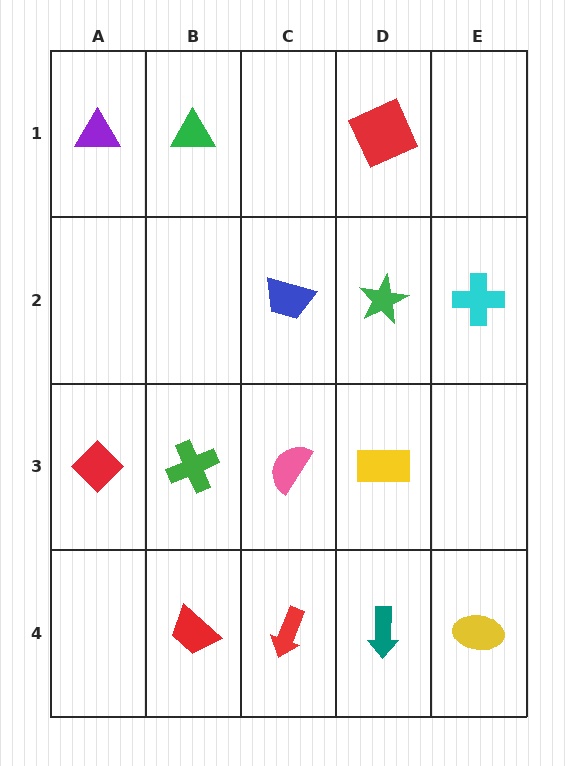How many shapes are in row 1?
3 shapes.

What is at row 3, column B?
A green cross.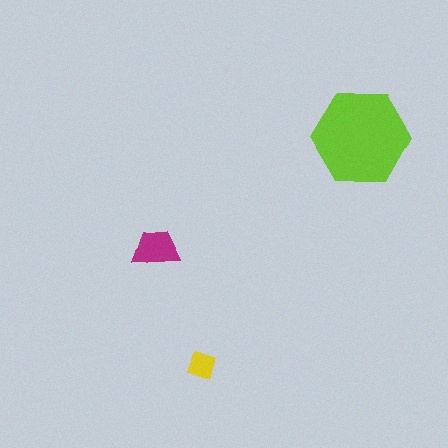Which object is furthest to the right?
The lime hexagon is rightmost.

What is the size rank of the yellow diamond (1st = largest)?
3rd.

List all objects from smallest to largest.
The yellow diamond, the magenta trapezoid, the lime hexagon.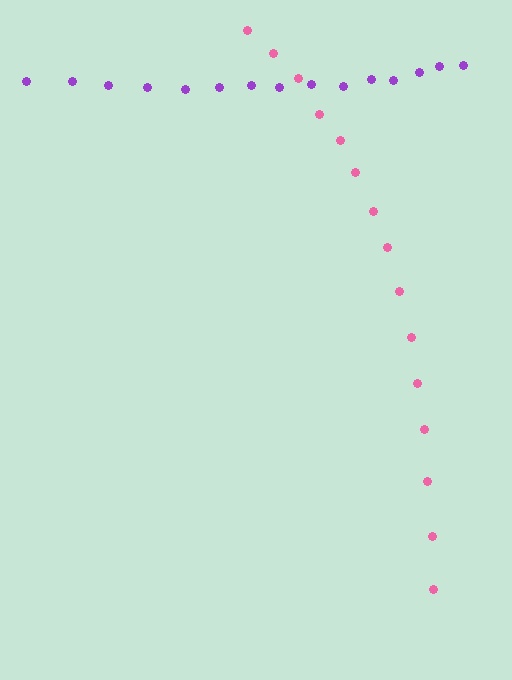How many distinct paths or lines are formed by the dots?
There are 2 distinct paths.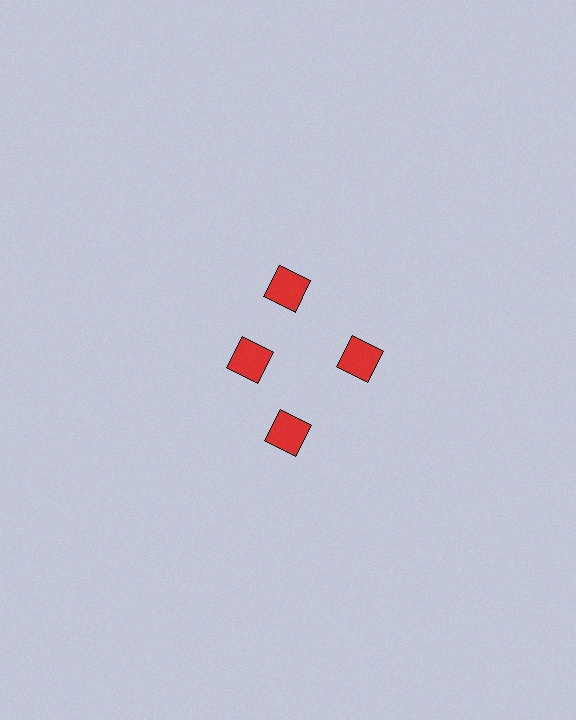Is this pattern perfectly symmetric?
No. The 4 red diamonds are arranged in a ring, but one element near the 9 o'clock position is pulled inward toward the center, breaking the 4-fold rotational symmetry.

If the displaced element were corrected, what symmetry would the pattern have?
It would have 4-fold rotational symmetry — the pattern would map onto itself every 90 degrees.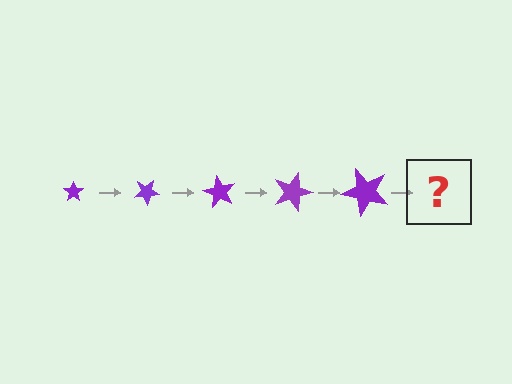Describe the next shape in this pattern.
It should be a star, larger than the previous one and rotated 150 degrees from the start.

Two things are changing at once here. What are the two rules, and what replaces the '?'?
The two rules are that the star grows larger each step and it rotates 30 degrees each step. The '?' should be a star, larger than the previous one and rotated 150 degrees from the start.